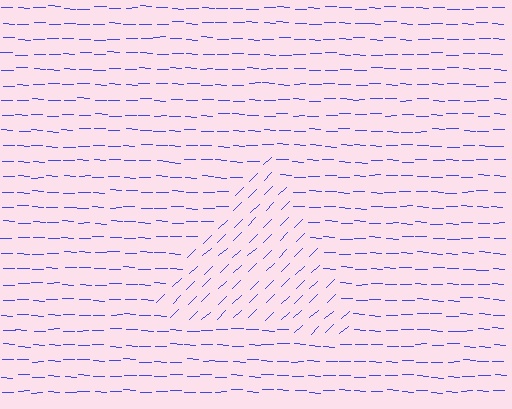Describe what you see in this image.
The image is filled with small blue line segments. A triangle region in the image has lines oriented differently from the surrounding lines, creating a visible texture boundary.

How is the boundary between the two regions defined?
The boundary is defined purely by a change in line orientation (approximately 45 degrees difference). All lines are the same color and thickness.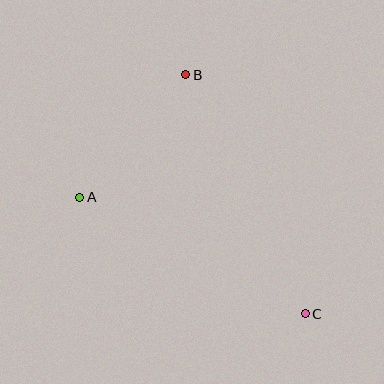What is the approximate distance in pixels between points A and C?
The distance between A and C is approximately 254 pixels.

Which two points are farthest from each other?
Points B and C are farthest from each other.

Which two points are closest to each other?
Points A and B are closest to each other.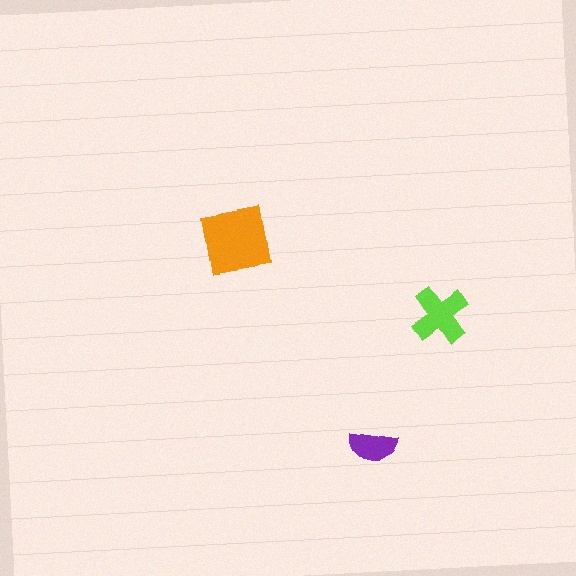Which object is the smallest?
The purple semicircle.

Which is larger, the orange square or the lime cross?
The orange square.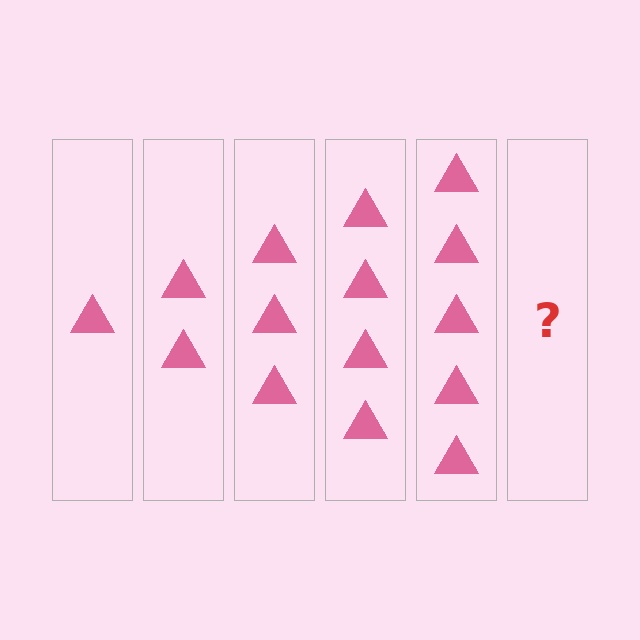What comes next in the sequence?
The next element should be 6 triangles.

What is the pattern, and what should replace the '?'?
The pattern is that each step adds one more triangle. The '?' should be 6 triangles.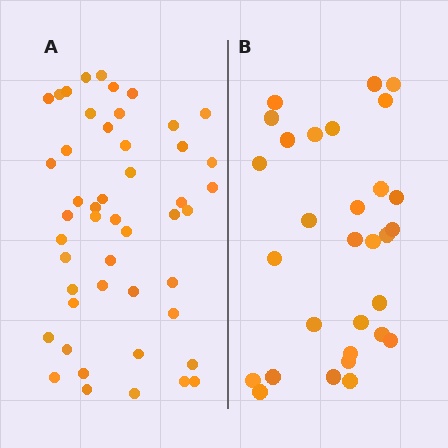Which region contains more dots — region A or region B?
Region A (the left region) has more dots.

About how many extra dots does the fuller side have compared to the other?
Region A has approximately 20 more dots than region B.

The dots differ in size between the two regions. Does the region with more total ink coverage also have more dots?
No. Region B has more total ink coverage because its dots are larger, but region A actually contains more individual dots. Total area can be misleading — the number of items is what matters here.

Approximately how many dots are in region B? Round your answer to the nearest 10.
About 30 dots.